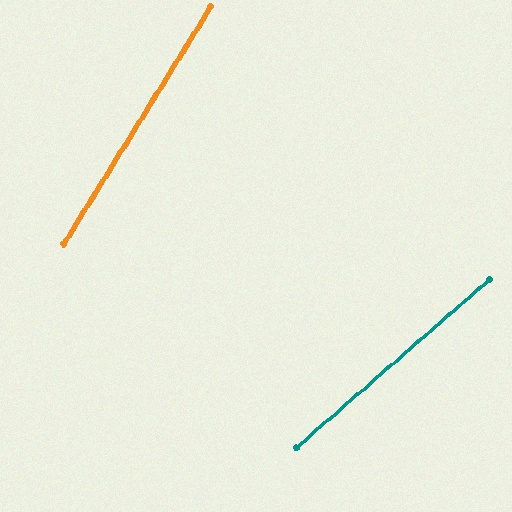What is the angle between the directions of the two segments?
Approximately 17 degrees.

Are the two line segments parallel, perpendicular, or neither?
Neither parallel nor perpendicular — they differ by about 17°.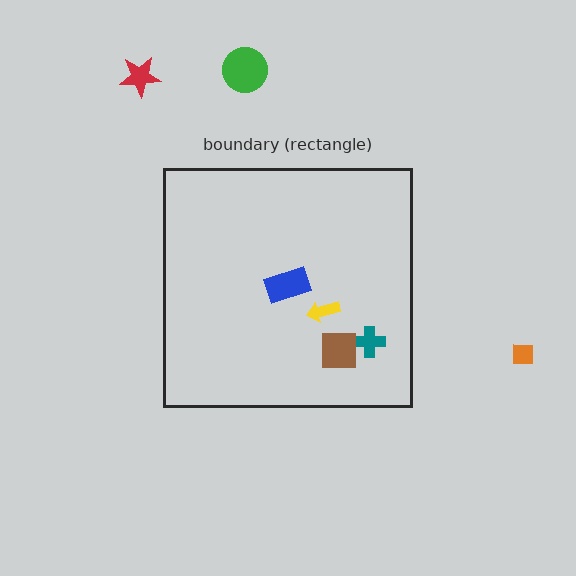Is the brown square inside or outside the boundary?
Inside.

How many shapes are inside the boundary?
4 inside, 3 outside.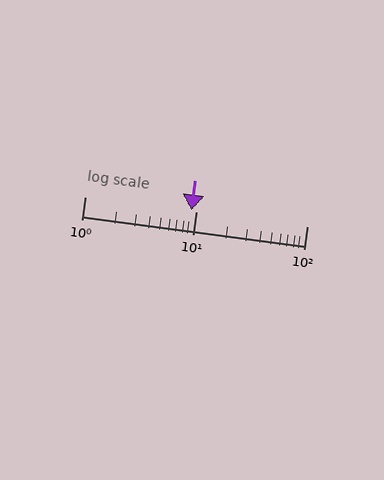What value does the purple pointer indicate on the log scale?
The pointer indicates approximately 9.2.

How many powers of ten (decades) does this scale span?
The scale spans 2 decades, from 1 to 100.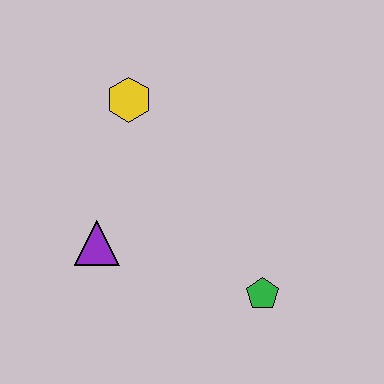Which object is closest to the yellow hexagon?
The purple triangle is closest to the yellow hexagon.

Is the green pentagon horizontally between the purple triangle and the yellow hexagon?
No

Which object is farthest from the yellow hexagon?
The green pentagon is farthest from the yellow hexagon.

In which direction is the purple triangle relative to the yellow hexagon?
The purple triangle is below the yellow hexagon.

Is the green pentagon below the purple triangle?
Yes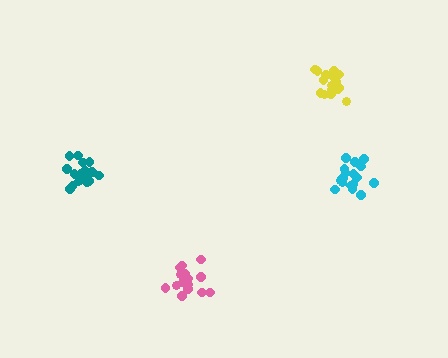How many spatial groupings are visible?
There are 4 spatial groupings.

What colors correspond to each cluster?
The clusters are colored: teal, pink, cyan, yellow.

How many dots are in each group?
Group 1: 18 dots, Group 2: 15 dots, Group 3: 18 dots, Group 4: 18 dots (69 total).